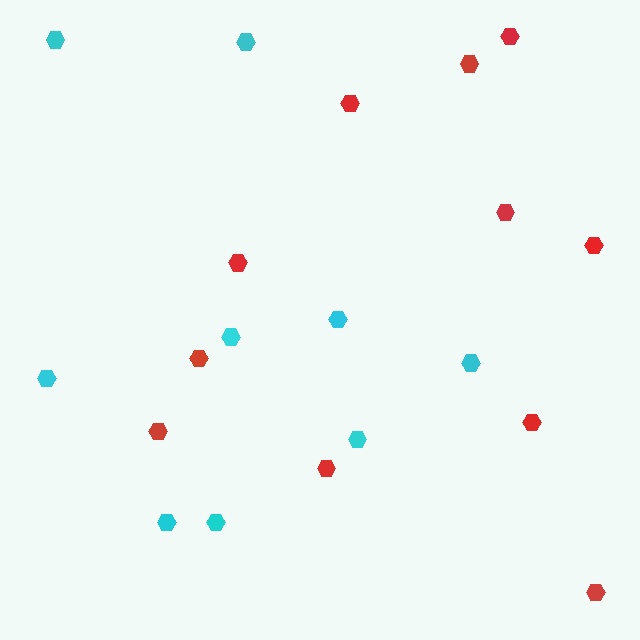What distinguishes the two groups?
There are 2 groups: one group of red hexagons (11) and one group of cyan hexagons (9).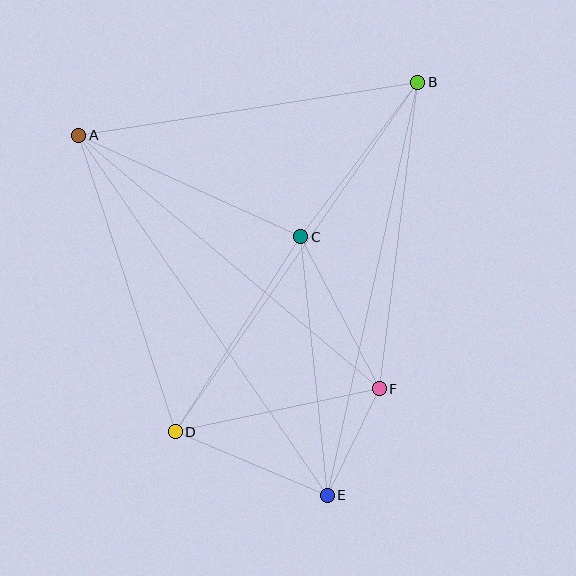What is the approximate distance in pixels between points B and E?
The distance between B and E is approximately 423 pixels.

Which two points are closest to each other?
Points E and F are closest to each other.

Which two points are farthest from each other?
Points A and E are farthest from each other.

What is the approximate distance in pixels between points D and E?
The distance between D and E is approximately 165 pixels.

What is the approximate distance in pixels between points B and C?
The distance between B and C is approximately 194 pixels.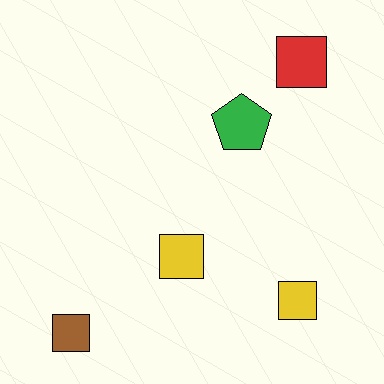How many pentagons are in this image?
There is 1 pentagon.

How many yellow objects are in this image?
There are 2 yellow objects.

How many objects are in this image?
There are 5 objects.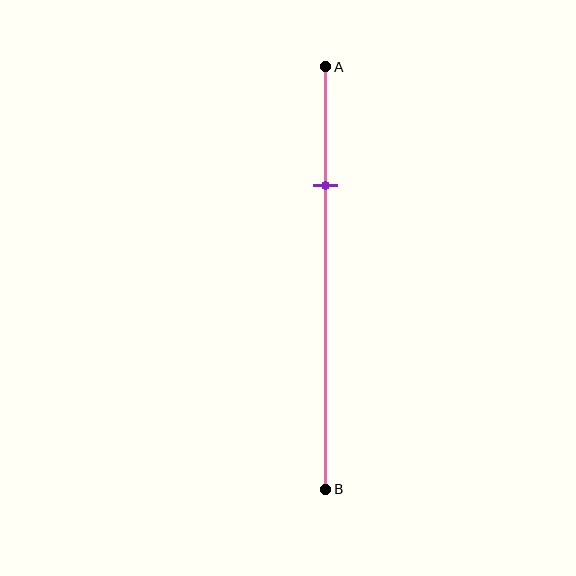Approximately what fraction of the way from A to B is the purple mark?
The purple mark is approximately 30% of the way from A to B.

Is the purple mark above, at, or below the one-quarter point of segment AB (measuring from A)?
The purple mark is below the one-quarter point of segment AB.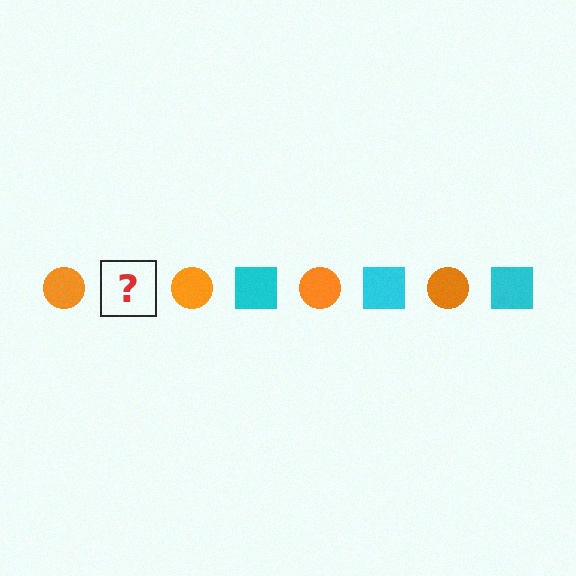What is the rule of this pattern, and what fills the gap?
The rule is that the pattern alternates between orange circle and cyan square. The gap should be filled with a cyan square.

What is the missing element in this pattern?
The missing element is a cyan square.